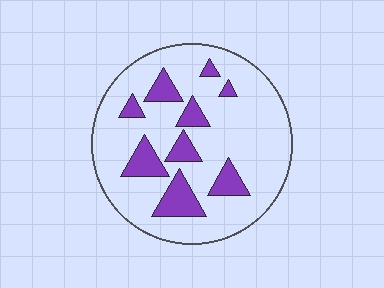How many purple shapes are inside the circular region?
9.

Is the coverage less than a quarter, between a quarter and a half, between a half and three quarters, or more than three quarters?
Less than a quarter.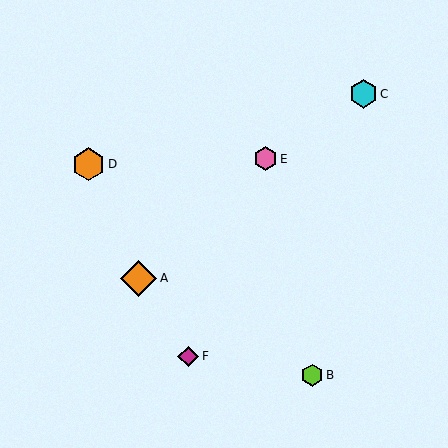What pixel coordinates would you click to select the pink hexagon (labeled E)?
Click at (266, 159) to select the pink hexagon E.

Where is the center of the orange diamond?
The center of the orange diamond is at (139, 278).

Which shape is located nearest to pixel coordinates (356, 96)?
The cyan hexagon (labeled C) at (363, 94) is nearest to that location.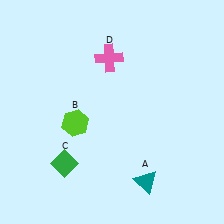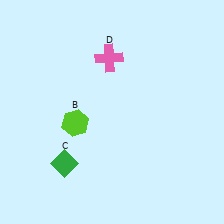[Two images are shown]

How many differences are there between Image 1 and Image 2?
There is 1 difference between the two images.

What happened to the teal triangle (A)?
The teal triangle (A) was removed in Image 2. It was in the bottom-right area of Image 1.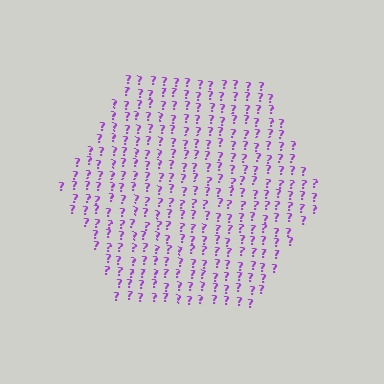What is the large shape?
The large shape is a hexagon.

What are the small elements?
The small elements are question marks.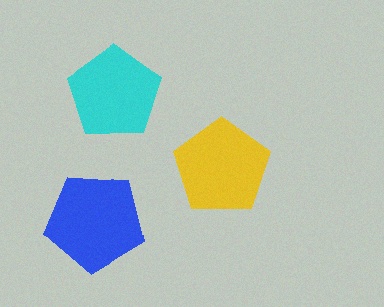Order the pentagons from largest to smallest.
the blue one, the yellow one, the cyan one.